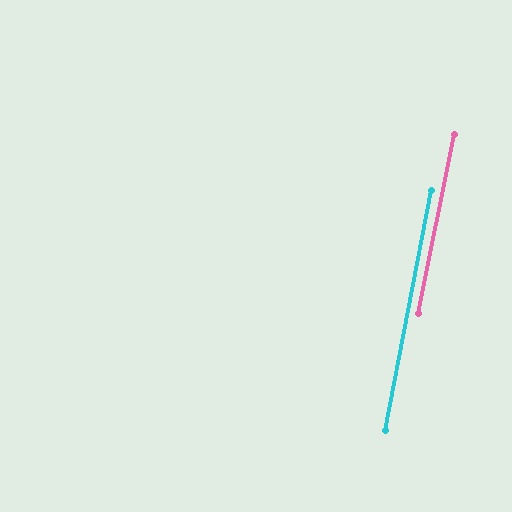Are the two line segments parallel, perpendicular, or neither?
Parallel — their directions differ by only 0.4°.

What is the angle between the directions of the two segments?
Approximately 0 degrees.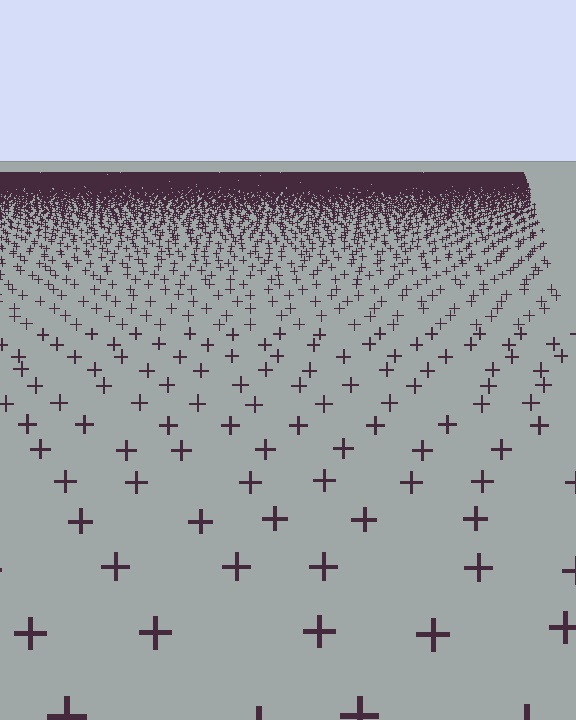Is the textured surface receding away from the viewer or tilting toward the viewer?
The surface is receding away from the viewer. Texture elements get smaller and denser toward the top.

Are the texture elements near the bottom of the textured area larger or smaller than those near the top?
Larger. Near the bottom, elements are closer to the viewer and appear at a bigger on-screen size.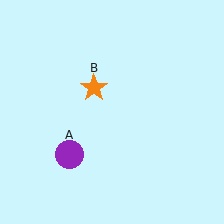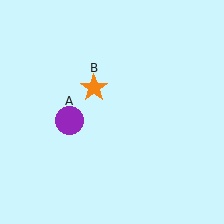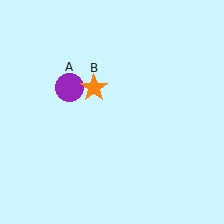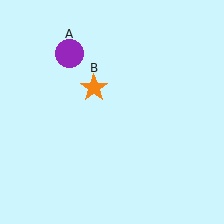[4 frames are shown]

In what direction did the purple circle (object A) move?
The purple circle (object A) moved up.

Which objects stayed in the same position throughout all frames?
Orange star (object B) remained stationary.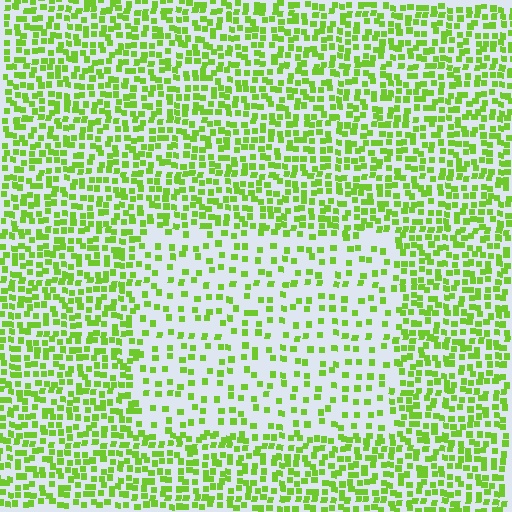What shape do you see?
I see a rectangle.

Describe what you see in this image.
The image contains small lime elements arranged at two different densities. A rectangle-shaped region is visible where the elements are less densely packed than the surrounding area.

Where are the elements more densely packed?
The elements are more densely packed outside the rectangle boundary.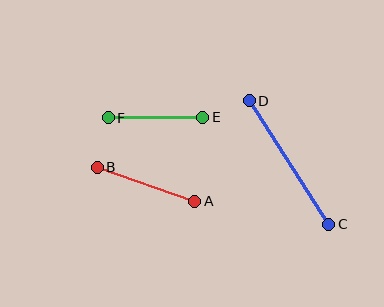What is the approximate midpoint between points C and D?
The midpoint is at approximately (289, 163) pixels.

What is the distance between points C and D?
The distance is approximately 147 pixels.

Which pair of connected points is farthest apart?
Points C and D are farthest apart.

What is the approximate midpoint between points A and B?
The midpoint is at approximately (146, 184) pixels.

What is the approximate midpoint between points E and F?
The midpoint is at approximately (156, 118) pixels.